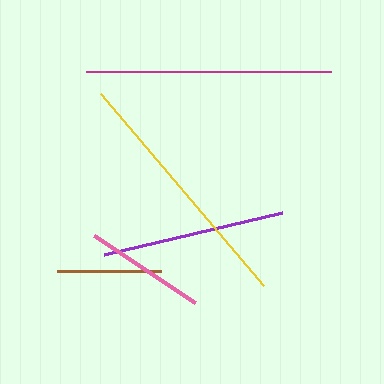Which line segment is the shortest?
The brown line is the shortest at approximately 103 pixels.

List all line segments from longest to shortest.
From longest to shortest: yellow, magenta, purple, pink, brown.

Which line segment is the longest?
The yellow line is the longest at approximately 252 pixels.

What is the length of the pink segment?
The pink segment is approximately 121 pixels long.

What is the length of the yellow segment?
The yellow segment is approximately 252 pixels long.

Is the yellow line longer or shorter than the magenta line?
The yellow line is longer than the magenta line.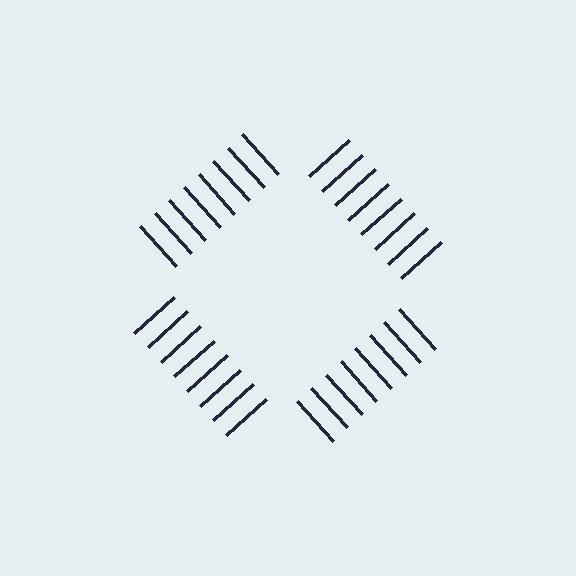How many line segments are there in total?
32 — 8 along each of the 4 edges.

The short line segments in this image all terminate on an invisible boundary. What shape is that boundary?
An illusory square — the line segments terminate on its edges but no continuous stroke is drawn.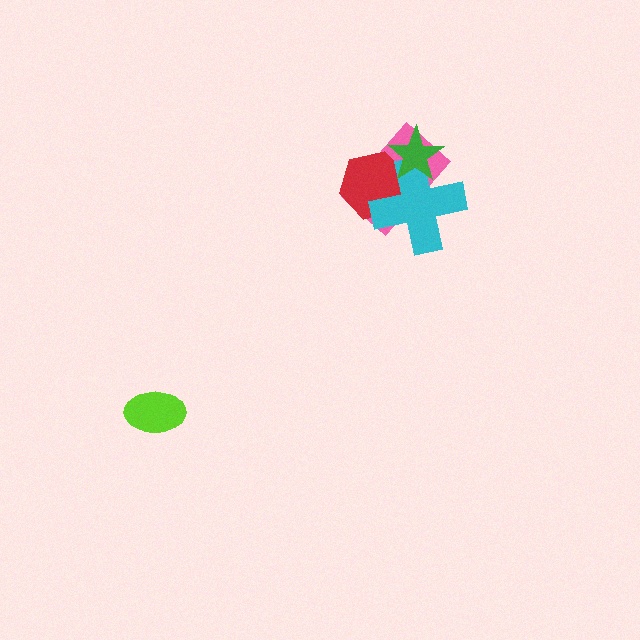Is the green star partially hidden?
No, no other shape covers it.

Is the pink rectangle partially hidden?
Yes, it is partially covered by another shape.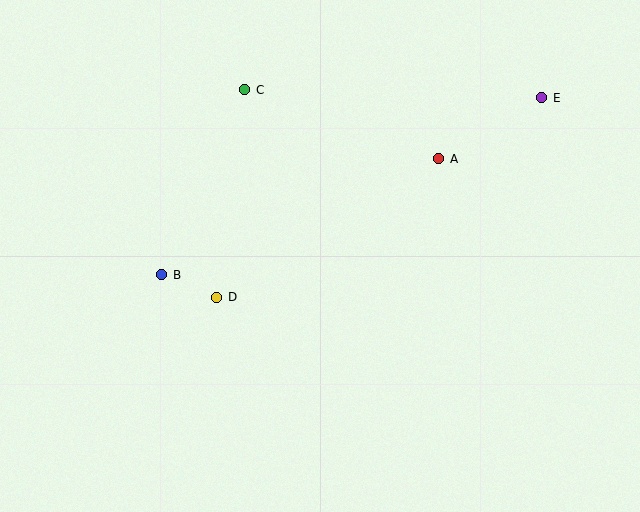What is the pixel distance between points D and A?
The distance between D and A is 262 pixels.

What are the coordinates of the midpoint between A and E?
The midpoint between A and E is at (490, 128).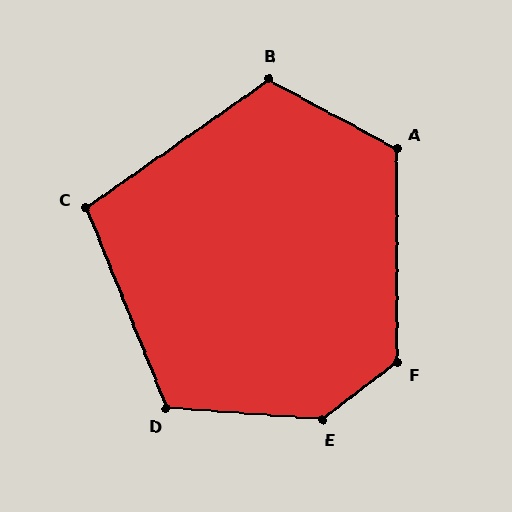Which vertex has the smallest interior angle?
C, at approximately 103 degrees.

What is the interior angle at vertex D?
Approximately 116 degrees (obtuse).